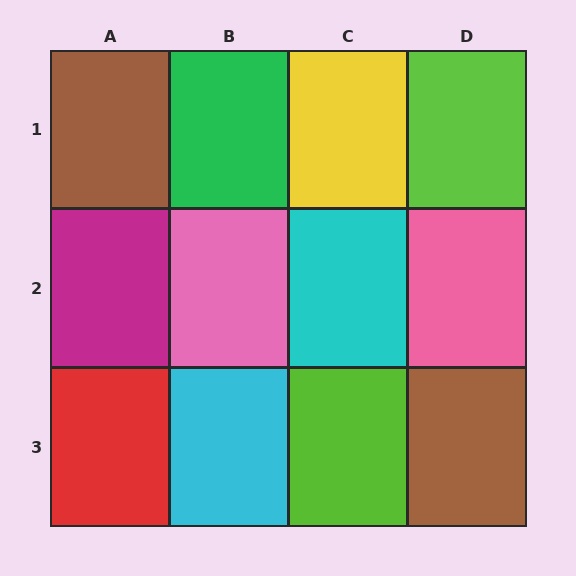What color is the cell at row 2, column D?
Pink.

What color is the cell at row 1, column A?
Brown.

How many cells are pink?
2 cells are pink.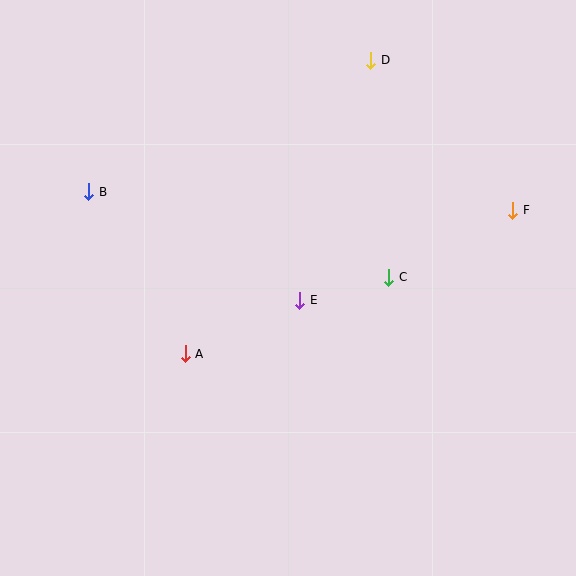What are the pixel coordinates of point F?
Point F is at (513, 210).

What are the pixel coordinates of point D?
Point D is at (371, 60).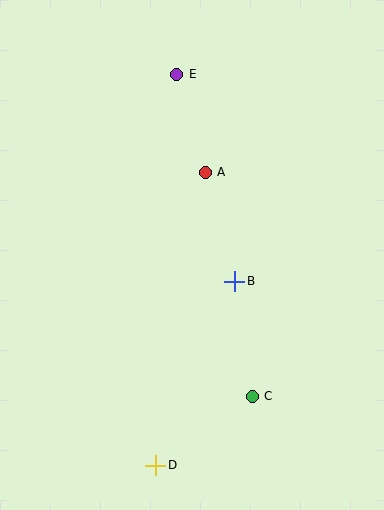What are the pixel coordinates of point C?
Point C is at (252, 396).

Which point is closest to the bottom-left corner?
Point D is closest to the bottom-left corner.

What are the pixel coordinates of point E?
Point E is at (176, 74).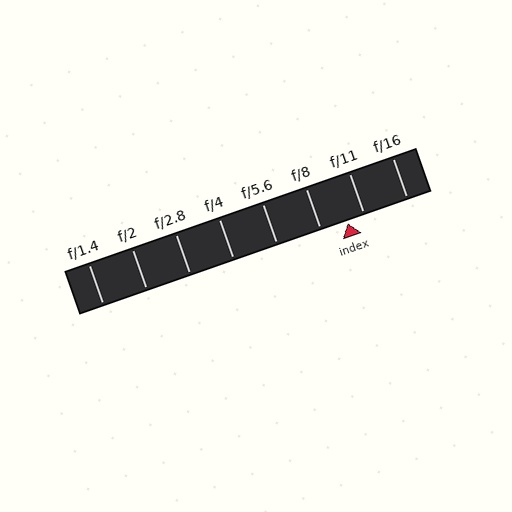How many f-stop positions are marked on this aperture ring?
There are 8 f-stop positions marked.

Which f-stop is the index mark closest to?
The index mark is closest to f/11.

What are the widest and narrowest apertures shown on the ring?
The widest aperture shown is f/1.4 and the narrowest is f/16.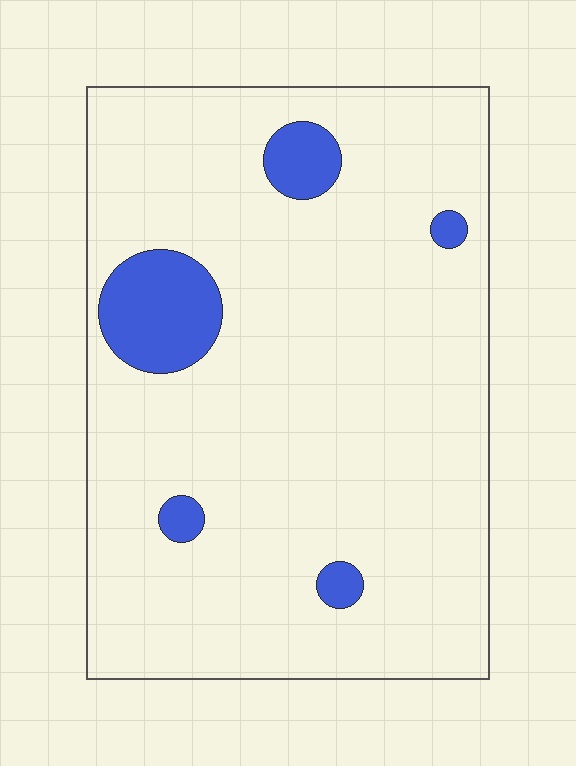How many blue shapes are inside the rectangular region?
5.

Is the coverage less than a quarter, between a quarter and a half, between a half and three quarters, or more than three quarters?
Less than a quarter.